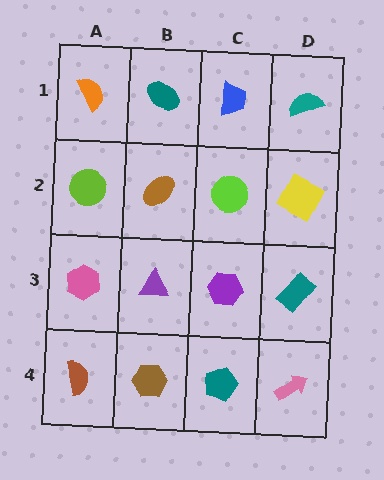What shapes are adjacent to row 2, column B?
A teal ellipse (row 1, column B), a purple triangle (row 3, column B), a lime circle (row 2, column A), a lime circle (row 2, column C).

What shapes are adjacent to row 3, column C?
A lime circle (row 2, column C), a teal pentagon (row 4, column C), a purple triangle (row 3, column B), a teal rectangle (row 3, column D).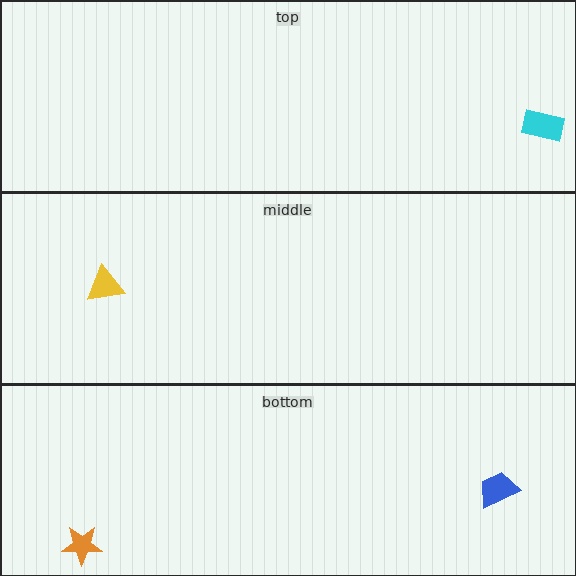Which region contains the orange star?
The bottom region.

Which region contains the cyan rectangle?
The top region.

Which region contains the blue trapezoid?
The bottom region.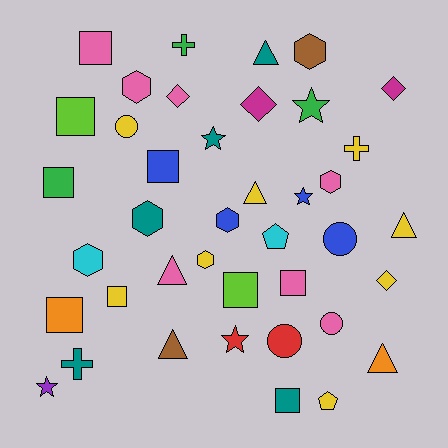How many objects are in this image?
There are 40 objects.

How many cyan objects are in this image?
There are 2 cyan objects.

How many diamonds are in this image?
There are 4 diamonds.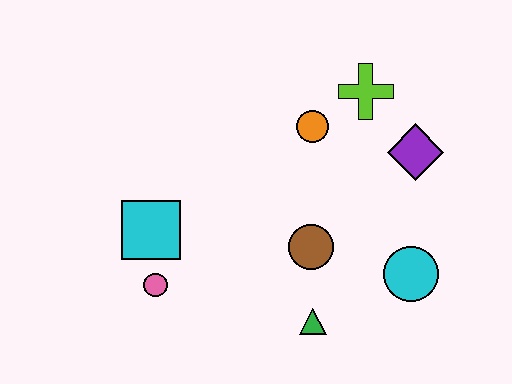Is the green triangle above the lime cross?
No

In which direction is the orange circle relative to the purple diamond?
The orange circle is to the left of the purple diamond.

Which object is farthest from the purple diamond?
The pink circle is farthest from the purple diamond.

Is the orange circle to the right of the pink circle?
Yes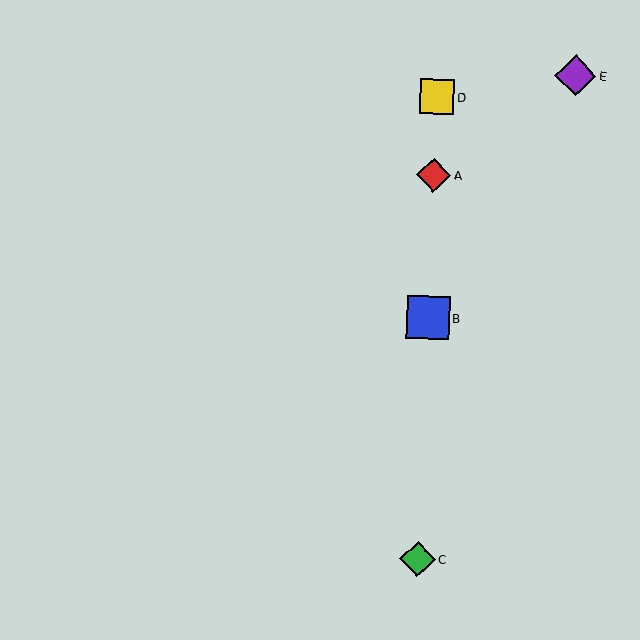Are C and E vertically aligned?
No, C is at x≈418 and E is at x≈576.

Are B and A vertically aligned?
Yes, both are at x≈428.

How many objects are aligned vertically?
4 objects (A, B, C, D) are aligned vertically.